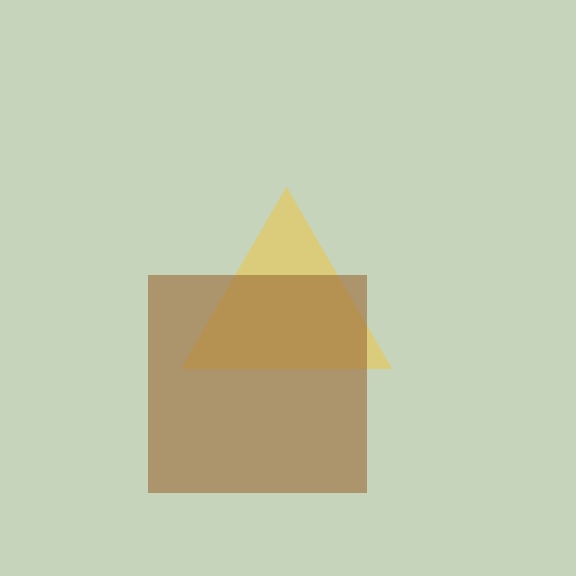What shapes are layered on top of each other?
The layered shapes are: a yellow triangle, a brown square.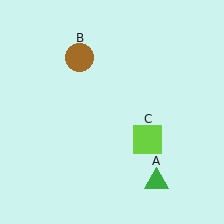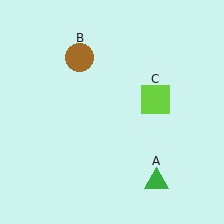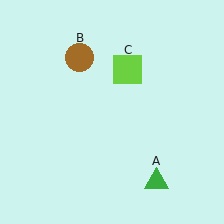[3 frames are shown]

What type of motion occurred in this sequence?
The lime square (object C) rotated counterclockwise around the center of the scene.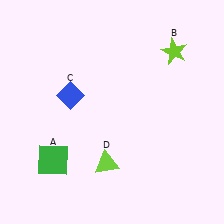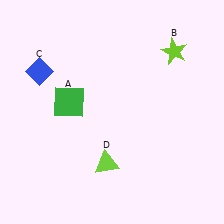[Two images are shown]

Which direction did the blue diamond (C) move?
The blue diamond (C) moved left.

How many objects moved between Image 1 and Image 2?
2 objects moved between the two images.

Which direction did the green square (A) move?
The green square (A) moved up.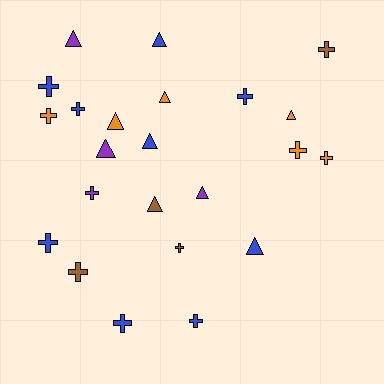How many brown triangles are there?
There is 1 brown triangle.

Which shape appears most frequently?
Cross, with 13 objects.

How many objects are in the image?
There are 23 objects.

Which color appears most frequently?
Blue, with 9 objects.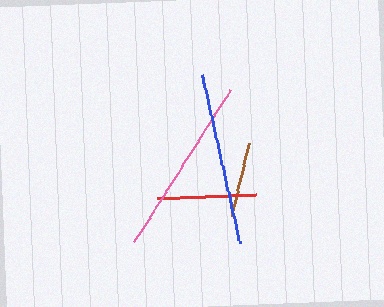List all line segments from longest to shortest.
From longest to shortest: pink, blue, red, brown.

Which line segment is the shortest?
The brown line is the shortest at approximately 75 pixels.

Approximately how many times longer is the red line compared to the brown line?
The red line is approximately 1.3 times the length of the brown line.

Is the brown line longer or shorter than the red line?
The red line is longer than the brown line.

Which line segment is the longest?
The pink line is the longest at approximately 179 pixels.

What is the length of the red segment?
The red segment is approximately 99 pixels long.